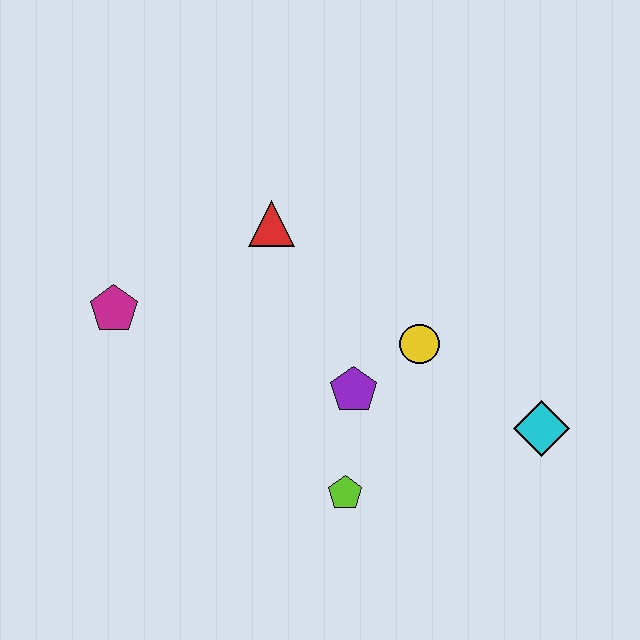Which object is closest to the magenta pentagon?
The red triangle is closest to the magenta pentagon.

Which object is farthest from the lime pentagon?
The magenta pentagon is farthest from the lime pentagon.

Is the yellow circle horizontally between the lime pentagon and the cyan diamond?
Yes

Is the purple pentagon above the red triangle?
No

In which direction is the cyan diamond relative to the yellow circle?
The cyan diamond is to the right of the yellow circle.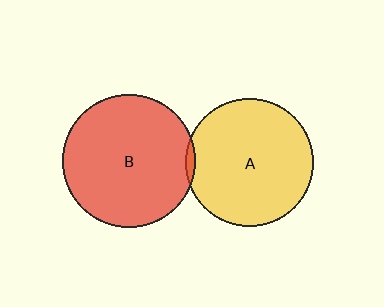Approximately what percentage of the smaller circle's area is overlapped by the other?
Approximately 5%.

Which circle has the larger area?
Circle B (red).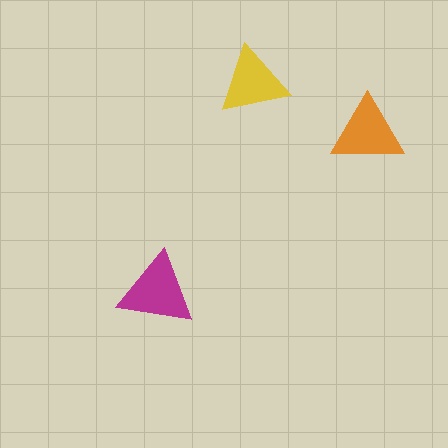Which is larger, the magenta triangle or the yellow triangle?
The magenta one.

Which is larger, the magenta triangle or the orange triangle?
The magenta one.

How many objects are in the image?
There are 3 objects in the image.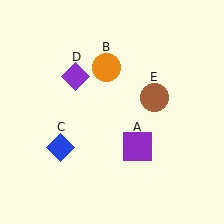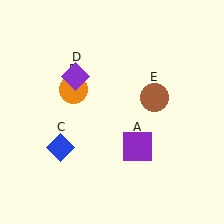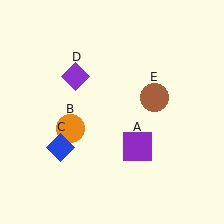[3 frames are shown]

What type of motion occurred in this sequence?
The orange circle (object B) rotated counterclockwise around the center of the scene.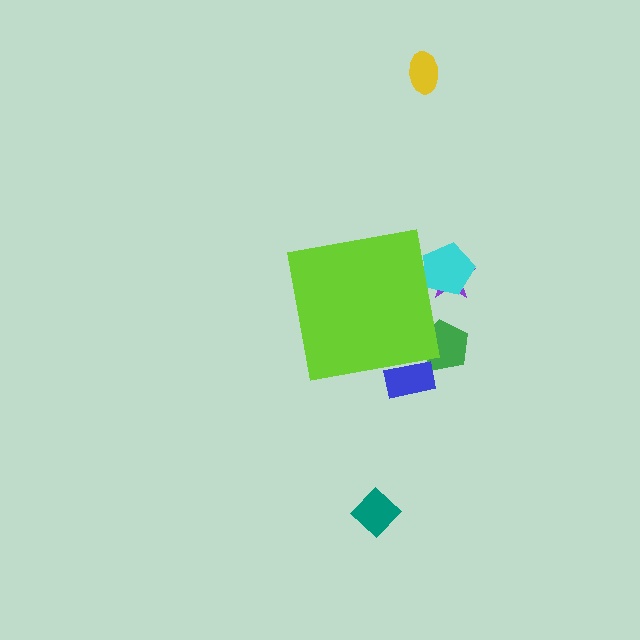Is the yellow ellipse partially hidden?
No, the yellow ellipse is fully visible.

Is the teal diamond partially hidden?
No, the teal diamond is fully visible.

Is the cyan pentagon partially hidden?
Yes, the cyan pentagon is partially hidden behind the lime square.